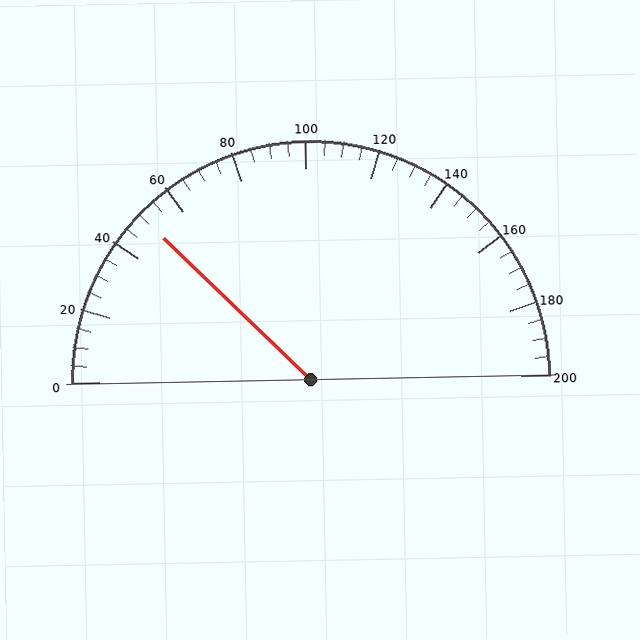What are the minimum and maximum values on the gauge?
The gauge ranges from 0 to 200.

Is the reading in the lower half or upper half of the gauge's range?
The reading is in the lower half of the range (0 to 200).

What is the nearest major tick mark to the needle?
The nearest major tick mark is 40.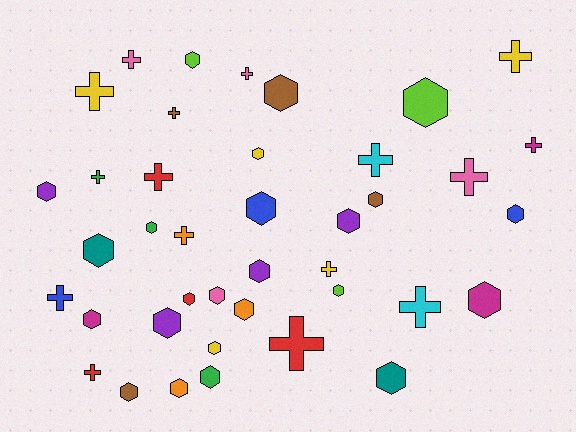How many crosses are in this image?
There are 16 crosses.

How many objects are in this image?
There are 40 objects.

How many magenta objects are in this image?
There are 3 magenta objects.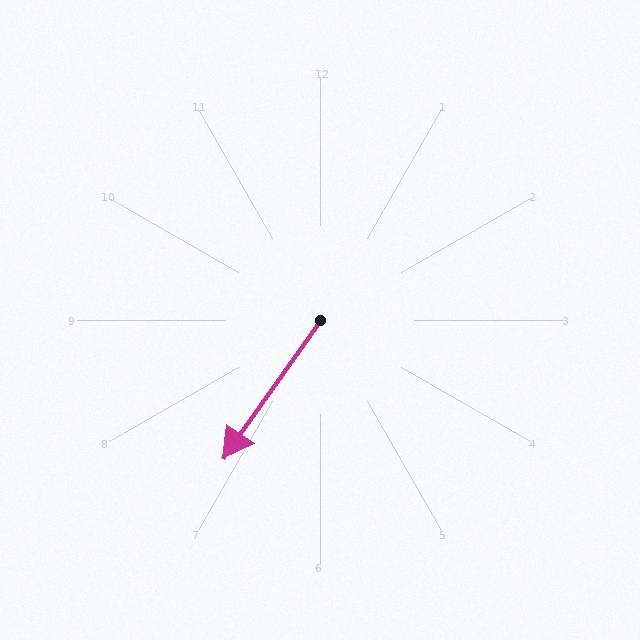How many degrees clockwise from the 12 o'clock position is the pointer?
Approximately 215 degrees.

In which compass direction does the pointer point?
Southwest.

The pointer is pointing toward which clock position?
Roughly 7 o'clock.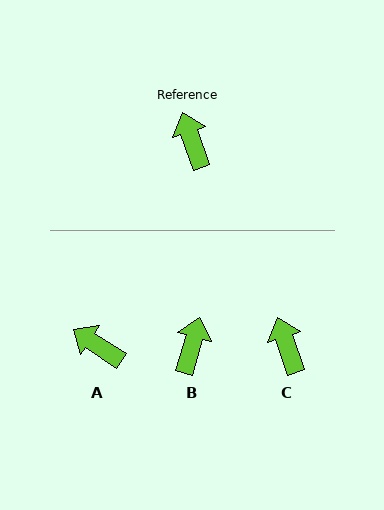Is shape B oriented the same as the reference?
No, it is off by about 35 degrees.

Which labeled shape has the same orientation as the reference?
C.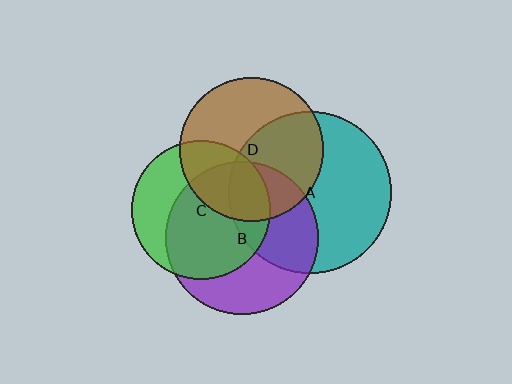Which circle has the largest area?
Circle A (teal).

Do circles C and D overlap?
Yes.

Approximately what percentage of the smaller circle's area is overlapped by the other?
Approximately 35%.